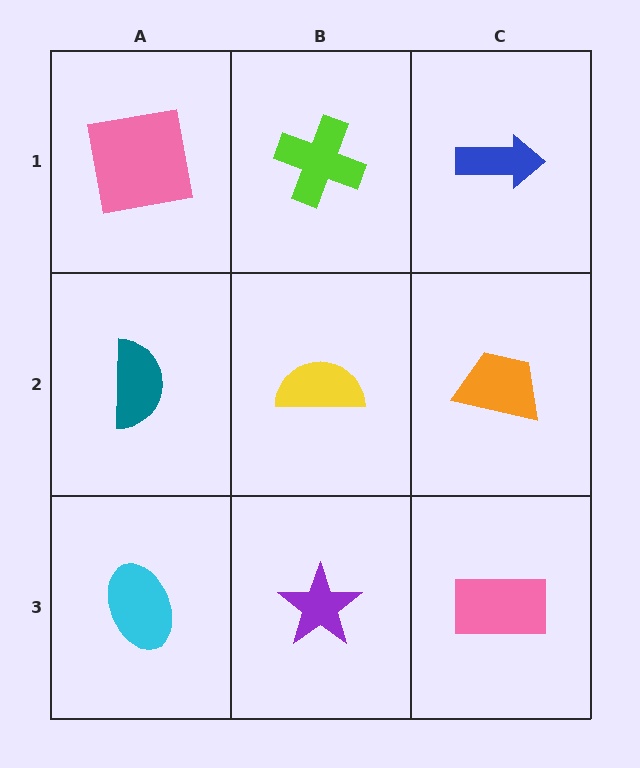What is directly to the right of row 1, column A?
A lime cross.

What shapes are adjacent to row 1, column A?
A teal semicircle (row 2, column A), a lime cross (row 1, column B).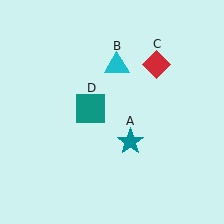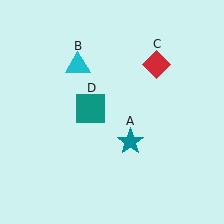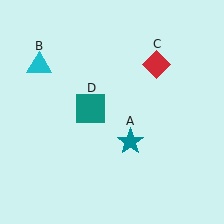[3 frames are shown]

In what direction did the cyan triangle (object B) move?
The cyan triangle (object B) moved left.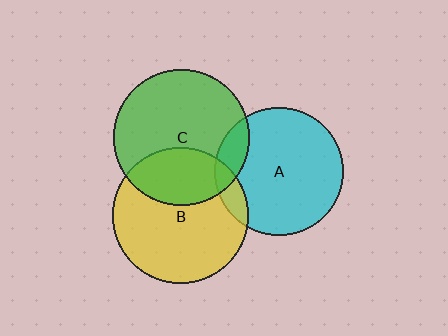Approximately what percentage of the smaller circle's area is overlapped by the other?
Approximately 30%.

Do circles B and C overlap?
Yes.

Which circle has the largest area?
Circle B (yellow).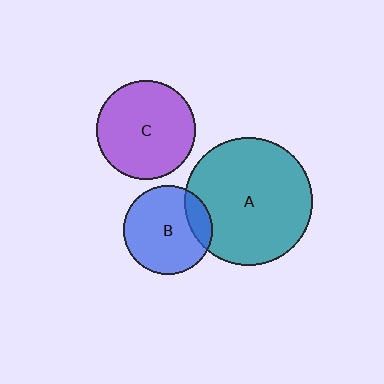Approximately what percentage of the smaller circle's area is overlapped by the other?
Approximately 15%.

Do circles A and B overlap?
Yes.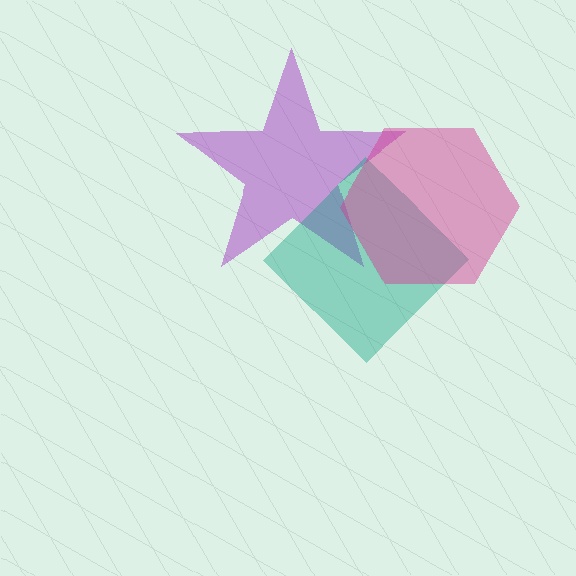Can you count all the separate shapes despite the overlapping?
Yes, there are 3 separate shapes.